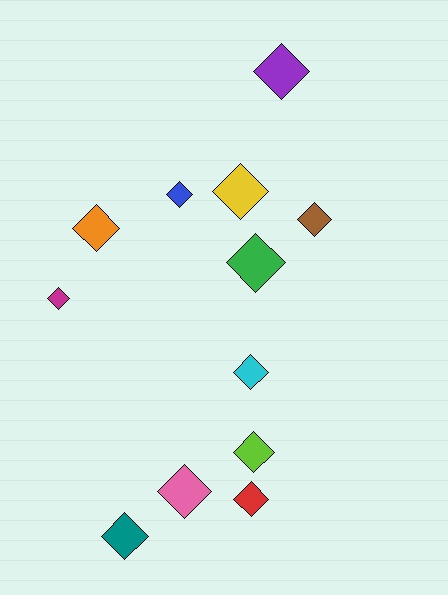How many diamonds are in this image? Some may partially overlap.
There are 12 diamonds.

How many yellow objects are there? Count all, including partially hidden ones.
There is 1 yellow object.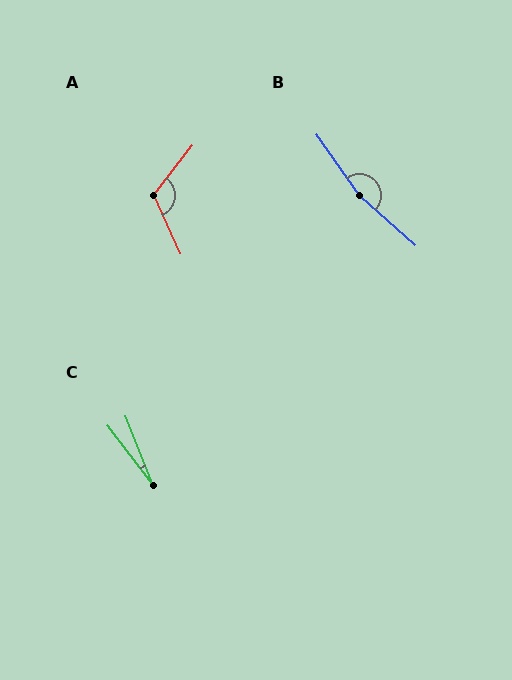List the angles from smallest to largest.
C (16°), A (117°), B (167°).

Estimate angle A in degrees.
Approximately 117 degrees.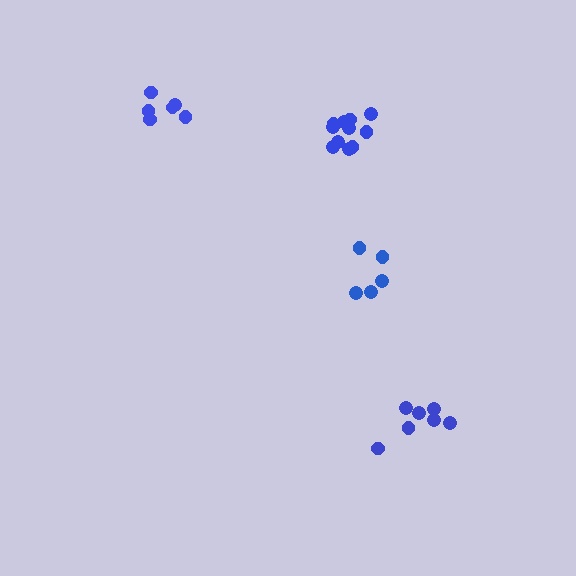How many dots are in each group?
Group 1: 6 dots, Group 2: 11 dots, Group 3: 5 dots, Group 4: 7 dots (29 total).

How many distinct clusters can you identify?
There are 4 distinct clusters.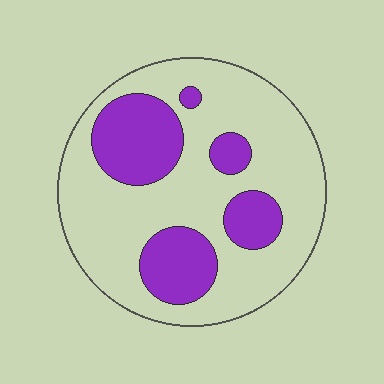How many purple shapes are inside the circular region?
5.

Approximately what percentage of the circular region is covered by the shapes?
Approximately 30%.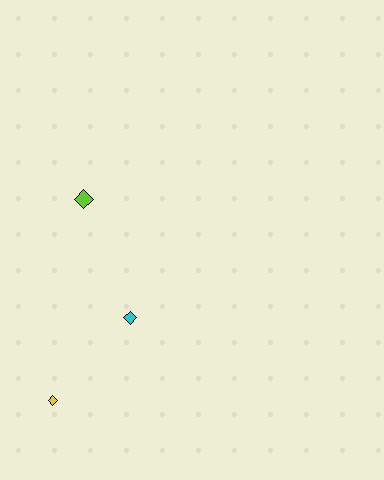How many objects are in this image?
There are 3 objects.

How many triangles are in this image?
There are no triangles.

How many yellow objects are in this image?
There is 1 yellow object.